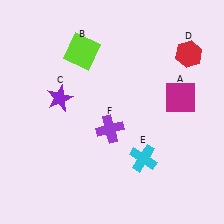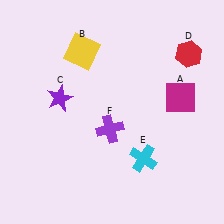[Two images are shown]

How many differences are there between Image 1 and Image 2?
There is 1 difference between the two images.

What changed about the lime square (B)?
In Image 1, B is lime. In Image 2, it changed to yellow.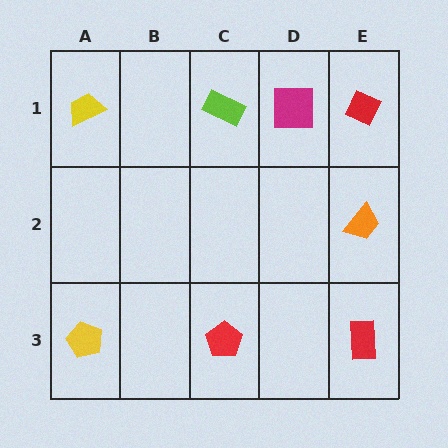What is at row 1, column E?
A red diamond.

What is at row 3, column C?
A red pentagon.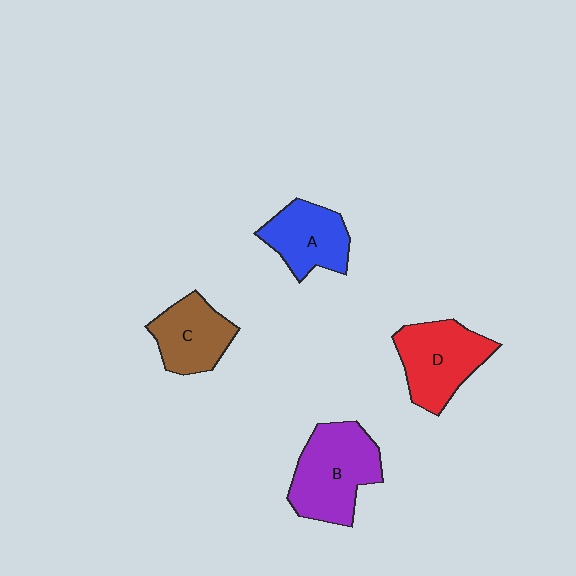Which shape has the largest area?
Shape B (purple).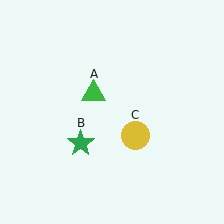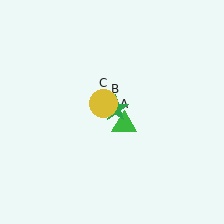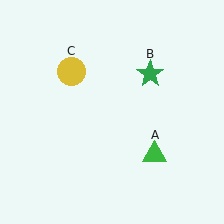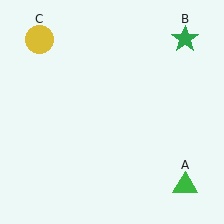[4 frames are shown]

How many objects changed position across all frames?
3 objects changed position: green triangle (object A), green star (object B), yellow circle (object C).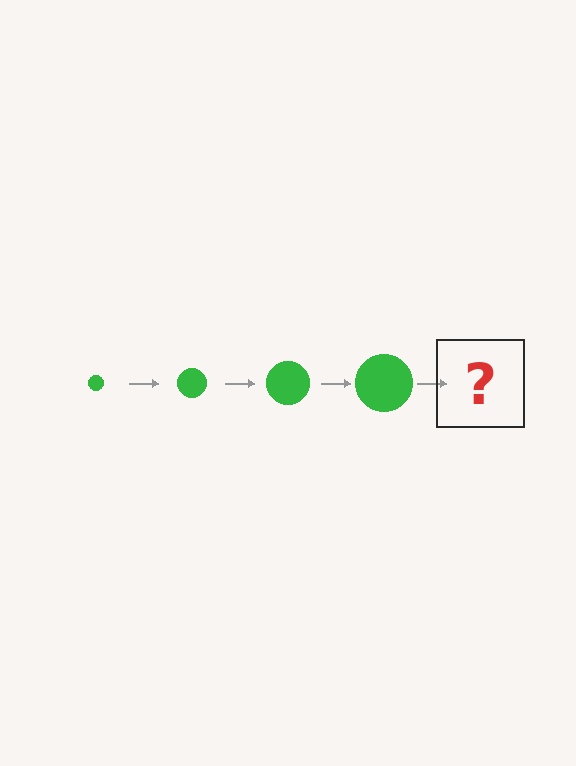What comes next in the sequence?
The next element should be a green circle, larger than the previous one.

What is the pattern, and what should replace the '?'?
The pattern is that the circle gets progressively larger each step. The '?' should be a green circle, larger than the previous one.